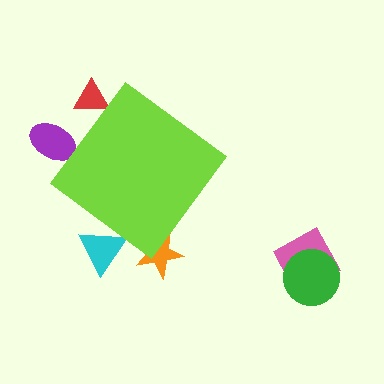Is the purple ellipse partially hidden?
Yes, the purple ellipse is partially hidden behind the lime diamond.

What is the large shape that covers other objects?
A lime diamond.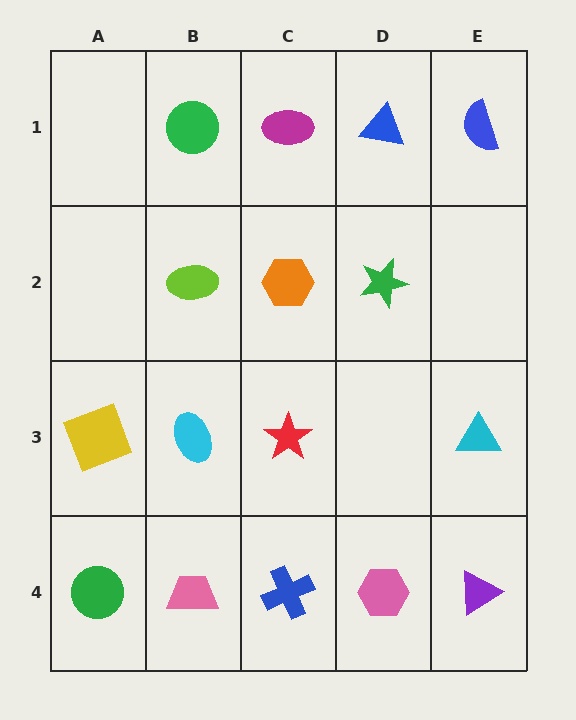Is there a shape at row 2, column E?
No, that cell is empty.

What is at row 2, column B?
A lime ellipse.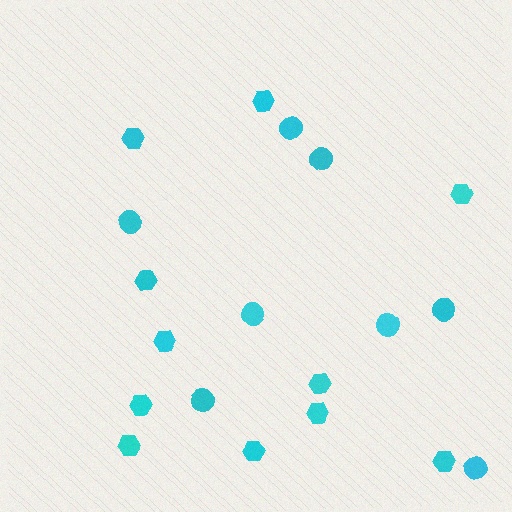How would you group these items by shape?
There are 2 groups: one group of hexagons (11) and one group of circles (8).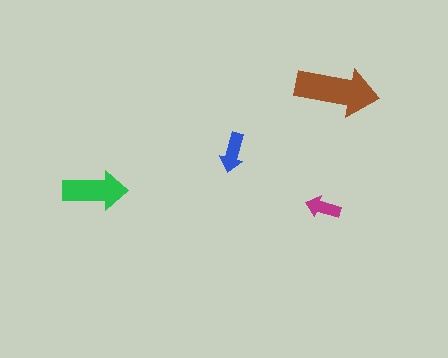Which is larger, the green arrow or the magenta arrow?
The green one.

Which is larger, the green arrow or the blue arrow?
The green one.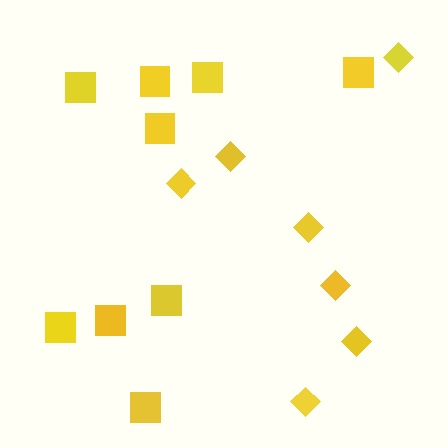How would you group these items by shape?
There are 2 groups: one group of diamonds (7) and one group of squares (9).